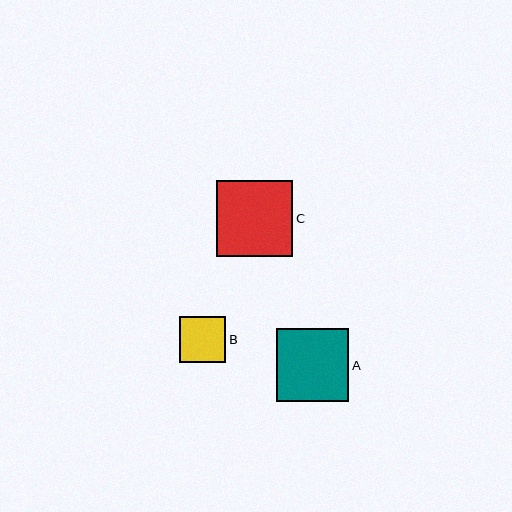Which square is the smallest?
Square B is the smallest with a size of approximately 46 pixels.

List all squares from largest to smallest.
From largest to smallest: C, A, B.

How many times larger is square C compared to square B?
Square C is approximately 1.7 times the size of square B.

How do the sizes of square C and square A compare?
Square C and square A are approximately the same size.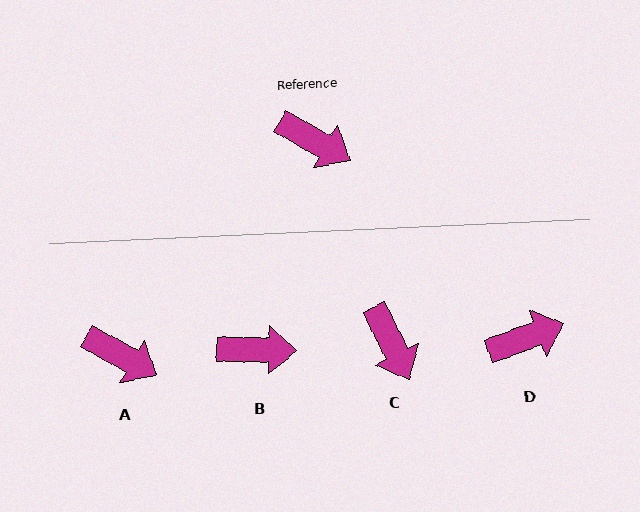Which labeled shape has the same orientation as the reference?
A.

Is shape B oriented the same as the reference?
No, it is off by about 29 degrees.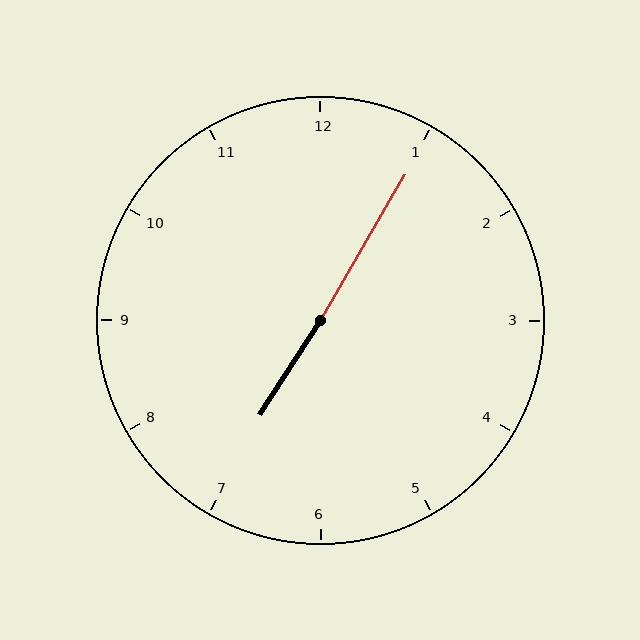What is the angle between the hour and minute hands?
Approximately 178 degrees.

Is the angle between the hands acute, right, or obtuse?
It is obtuse.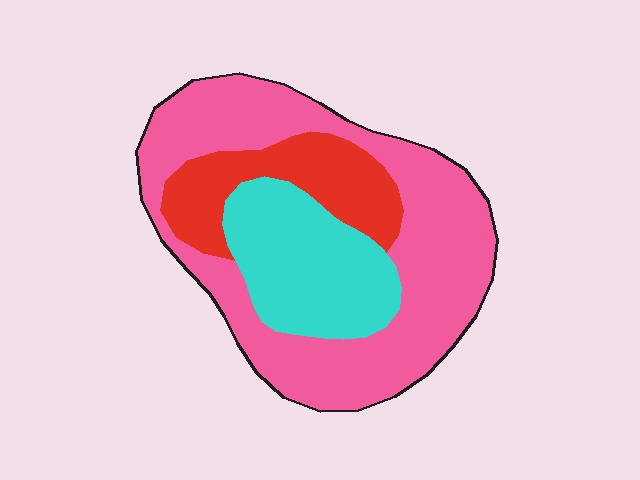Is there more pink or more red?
Pink.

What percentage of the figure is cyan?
Cyan takes up less than a quarter of the figure.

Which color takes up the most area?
Pink, at roughly 55%.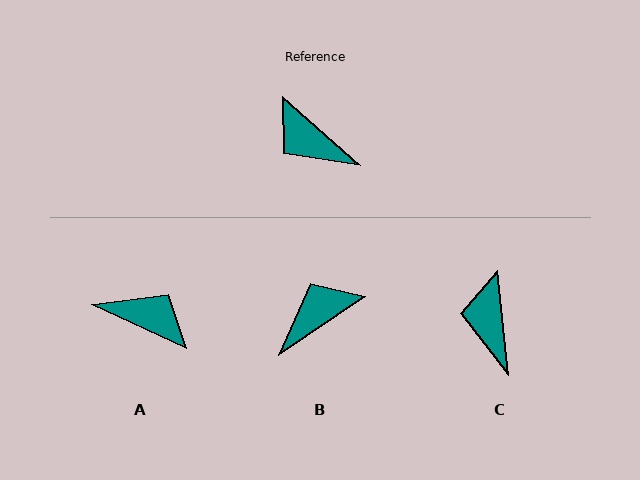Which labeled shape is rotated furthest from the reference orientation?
A, about 163 degrees away.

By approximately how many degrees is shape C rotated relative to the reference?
Approximately 42 degrees clockwise.